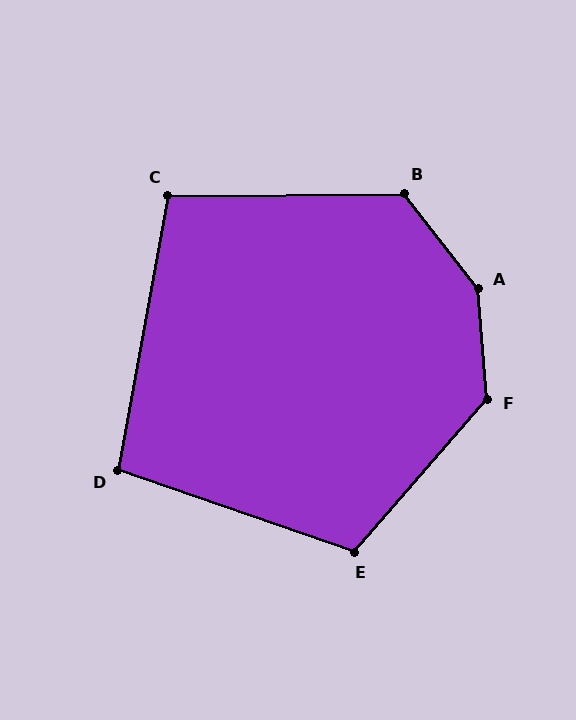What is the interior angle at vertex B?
Approximately 127 degrees (obtuse).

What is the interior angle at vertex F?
Approximately 134 degrees (obtuse).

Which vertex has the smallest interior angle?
D, at approximately 99 degrees.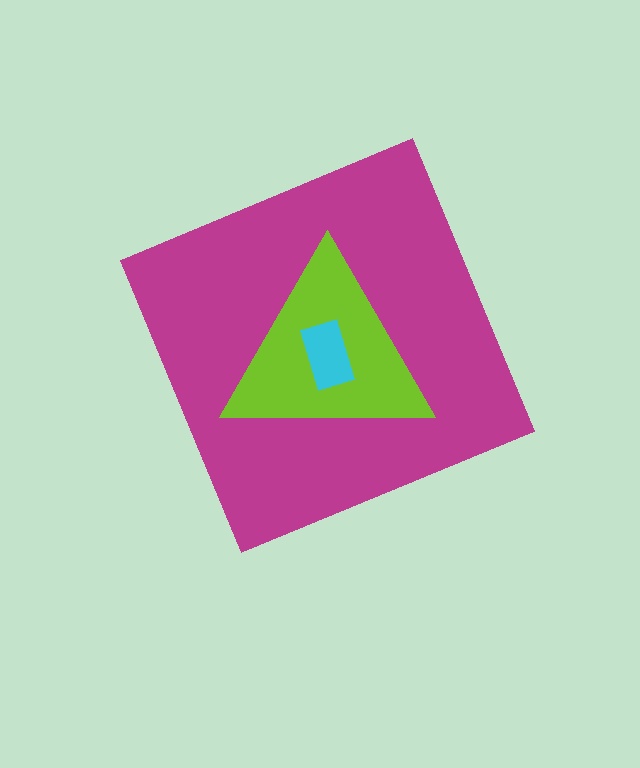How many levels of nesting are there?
3.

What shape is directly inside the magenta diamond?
The lime triangle.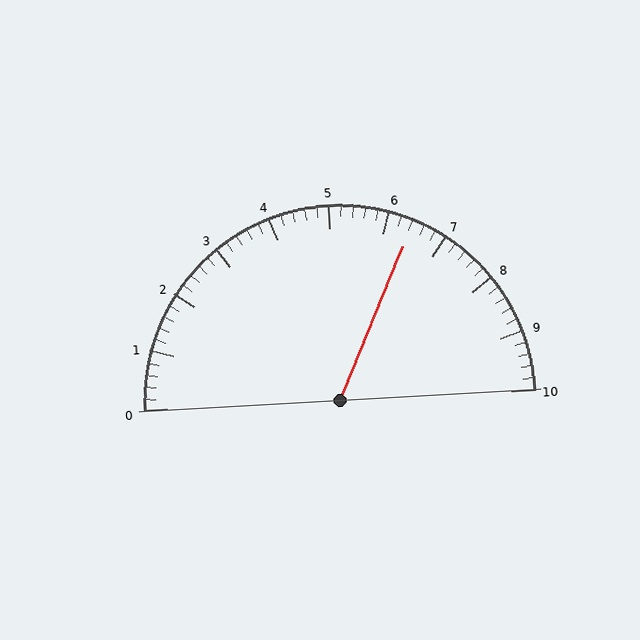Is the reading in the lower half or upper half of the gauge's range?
The reading is in the upper half of the range (0 to 10).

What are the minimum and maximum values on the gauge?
The gauge ranges from 0 to 10.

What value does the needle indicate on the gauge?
The needle indicates approximately 6.4.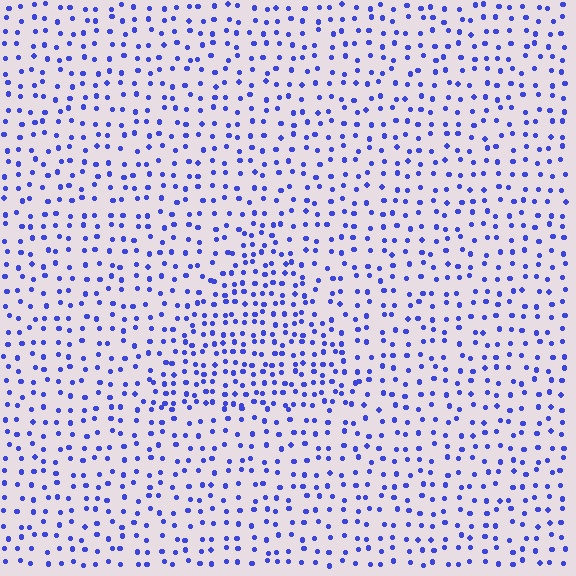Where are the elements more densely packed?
The elements are more densely packed inside the triangle boundary.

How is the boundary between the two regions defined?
The boundary is defined by a change in element density (approximately 1.7x ratio). All elements are the same color, size, and shape.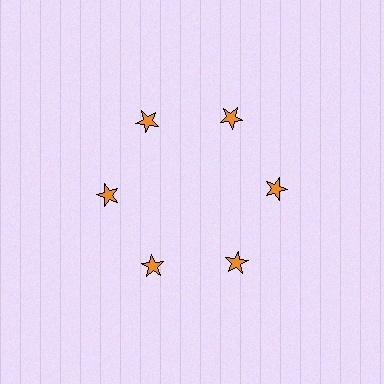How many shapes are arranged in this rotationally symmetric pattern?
There are 6 shapes, arranged in 6 groups of 1.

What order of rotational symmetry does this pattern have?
This pattern has 6-fold rotational symmetry.